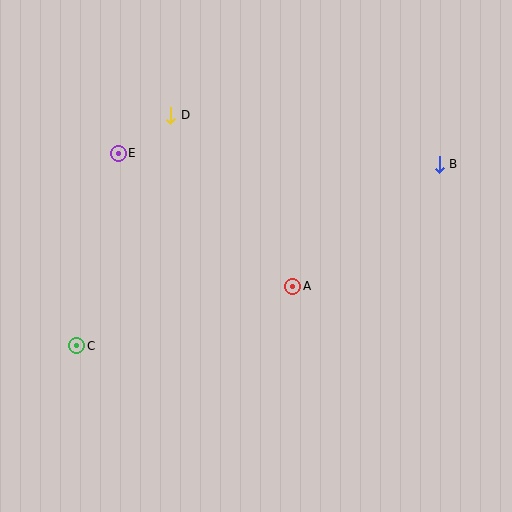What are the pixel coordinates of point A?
Point A is at (293, 286).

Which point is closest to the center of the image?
Point A at (293, 286) is closest to the center.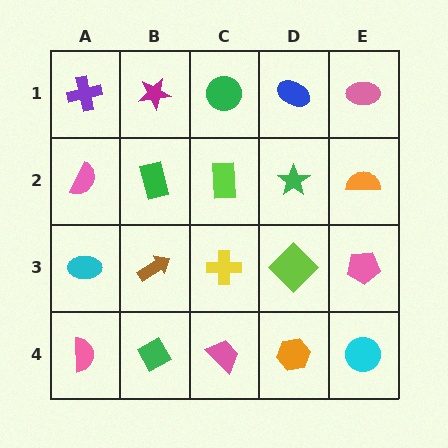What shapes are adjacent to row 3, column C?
A lime rectangle (row 2, column C), a pink trapezoid (row 4, column C), a brown arrow (row 3, column B), a lime diamond (row 3, column D).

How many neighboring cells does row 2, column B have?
4.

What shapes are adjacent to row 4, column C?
A yellow cross (row 3, column C), a green diamond (row 4, column B), an orange hexagon (row 4, column D).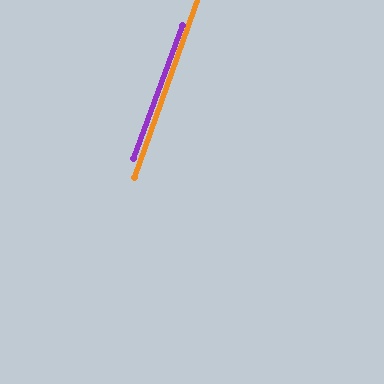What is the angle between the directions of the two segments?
Approximately 0 degrees.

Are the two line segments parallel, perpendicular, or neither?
Parallel — their directions differ by only 0.4°.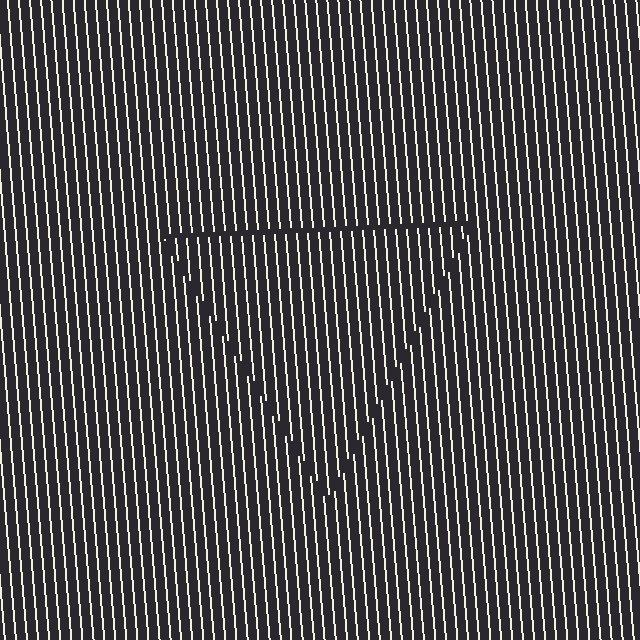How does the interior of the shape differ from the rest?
The interior of the shape contains the same grating, shifted by half a period — the contour is defined by the phase discontinuity where line-ends from the inner and outer gratings abut.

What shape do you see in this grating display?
An illusory triangle. The interior of the shape contains the same grating, shifted by half a period — the contour is defined by the phase discontinuity where line-ends from the inner and outer gratings abut.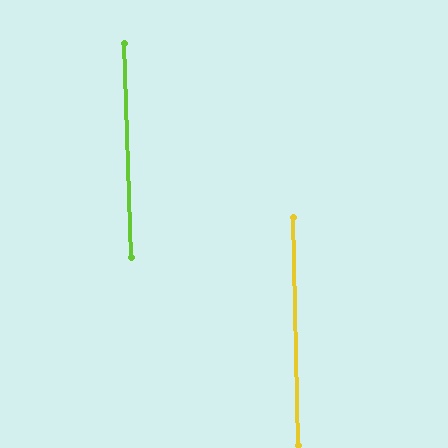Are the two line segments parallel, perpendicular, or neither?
Parallel — their directions differ by only 0.7°.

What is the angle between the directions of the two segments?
Approximately 1 degree.